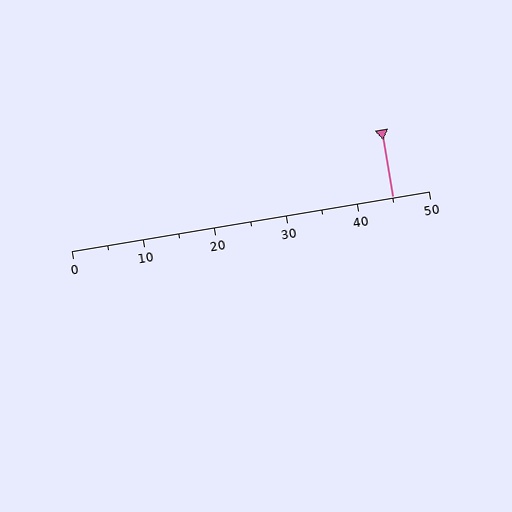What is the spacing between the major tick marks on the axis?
The major ticks are spaced 10 apart.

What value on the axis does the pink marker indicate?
The marker indicates approximately 45.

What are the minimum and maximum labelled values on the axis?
The axis runs from 0 to 50.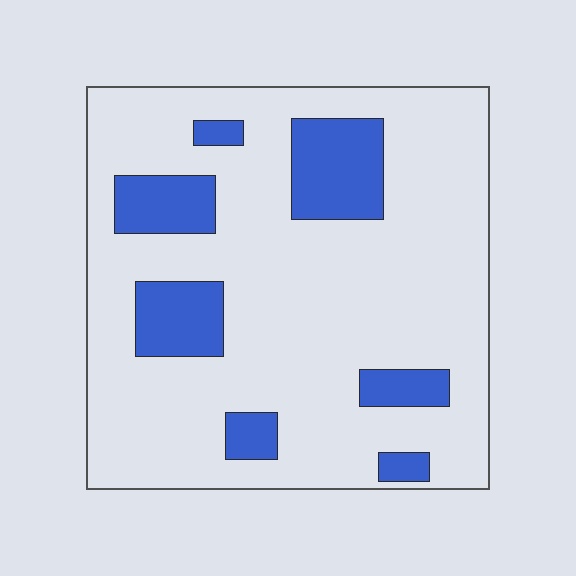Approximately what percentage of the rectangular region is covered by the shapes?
Approximately 20%.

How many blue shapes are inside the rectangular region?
7.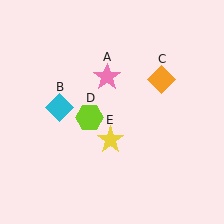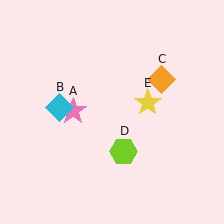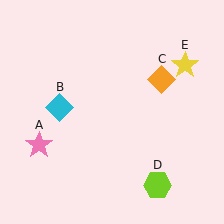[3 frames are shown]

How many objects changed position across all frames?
3 objects changed position: pink star (object A), lime hexagon (object D), yellow star (object E).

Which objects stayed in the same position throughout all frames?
Cyan diamond (object B) and orange diamond (object C) remained stationary.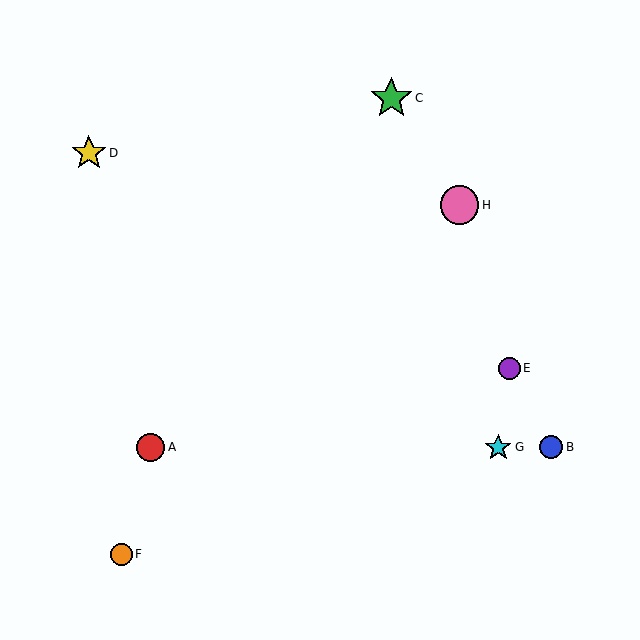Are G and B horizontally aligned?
Yes, both are at y≈447.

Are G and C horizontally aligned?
No, G is at y≈447 and C is at y≈98.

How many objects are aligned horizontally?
3 objects (A, B, G) are aligned horizontally.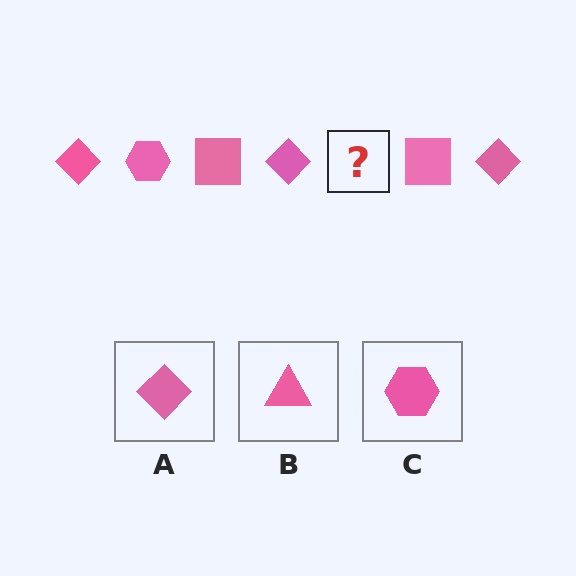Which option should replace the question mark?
Option C.